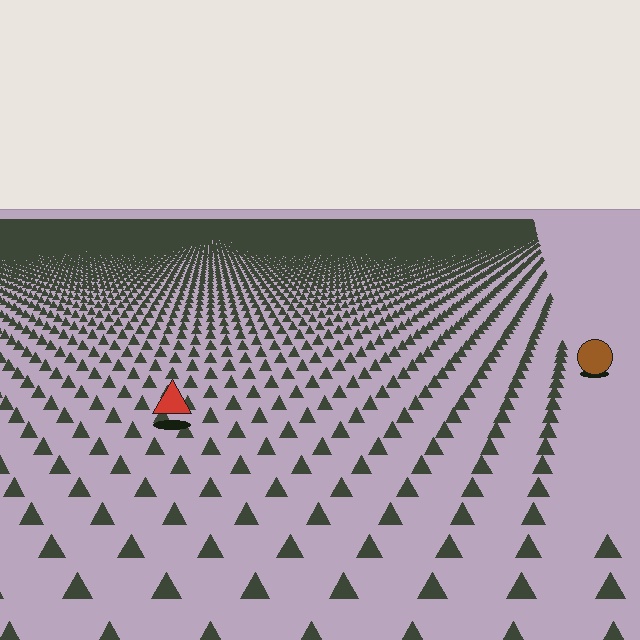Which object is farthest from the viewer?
The brown circle is farthest from the viewer. It appears smaller and the ground texture around it is denser.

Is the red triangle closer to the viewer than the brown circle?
Yes. The red triangle is closer — you can tell from the texture gradient: the ground texture is coarser near it.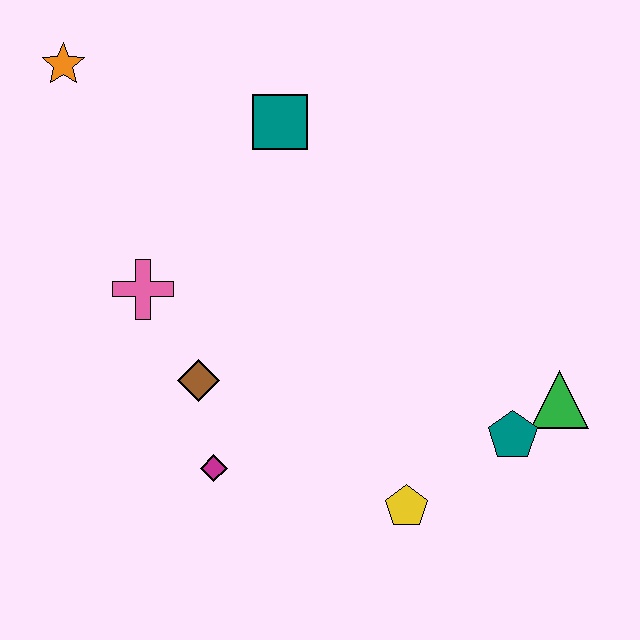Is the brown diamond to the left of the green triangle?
Yes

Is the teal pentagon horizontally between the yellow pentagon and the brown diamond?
No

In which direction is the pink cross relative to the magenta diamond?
The pink cross is above the magenta diamond.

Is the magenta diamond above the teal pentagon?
No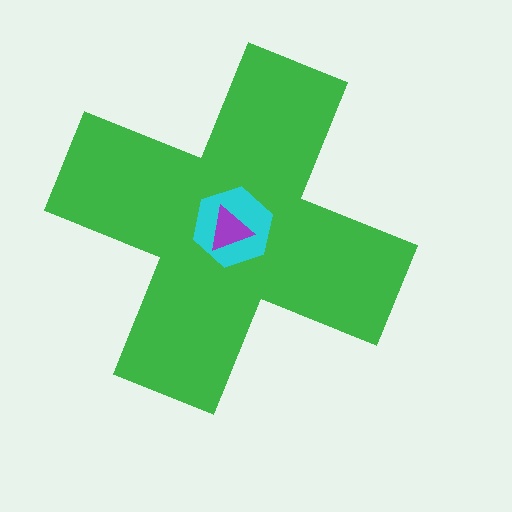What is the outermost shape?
The green cross.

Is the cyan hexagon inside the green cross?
Yes.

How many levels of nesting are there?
3.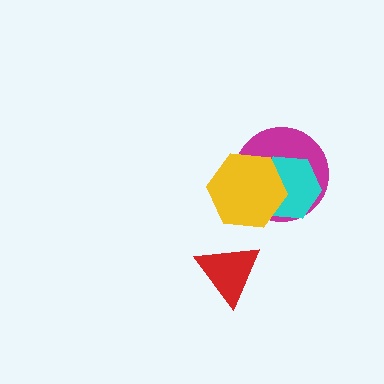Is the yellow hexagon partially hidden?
No, no other shape covers it.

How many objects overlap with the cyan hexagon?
2 objects overlap with the cyan hexagon.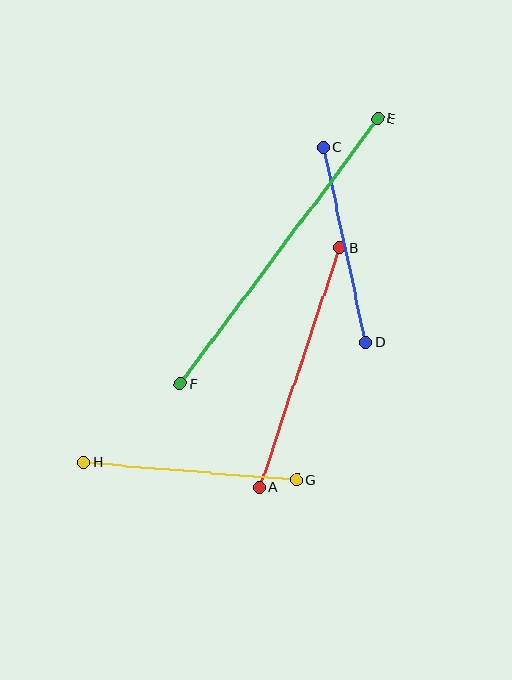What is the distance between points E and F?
The distance is approximately 331 pixels.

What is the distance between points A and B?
The distance is approximately 253 pixels.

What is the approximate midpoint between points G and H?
The midpoint is at approximately (190, 471) pixels.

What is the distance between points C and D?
The distance is approximately 200 pixels.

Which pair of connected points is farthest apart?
Points E and F are farthest apart.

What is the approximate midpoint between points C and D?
The midpoint is at approximately (344, 245) pixels.